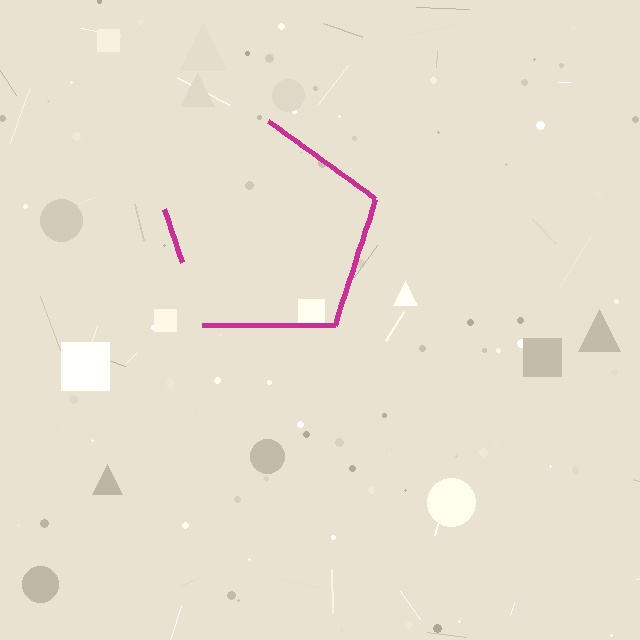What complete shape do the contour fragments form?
The contour fragments form a pentagon.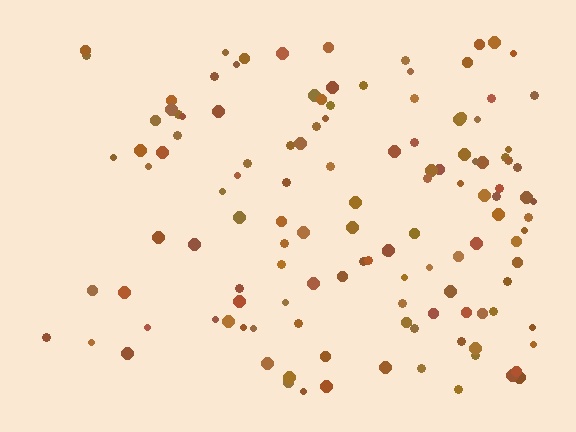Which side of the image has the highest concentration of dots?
The right.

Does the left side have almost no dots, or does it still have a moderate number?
Still a moderate number, just noticeably fewer than the right.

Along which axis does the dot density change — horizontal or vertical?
Horizontal.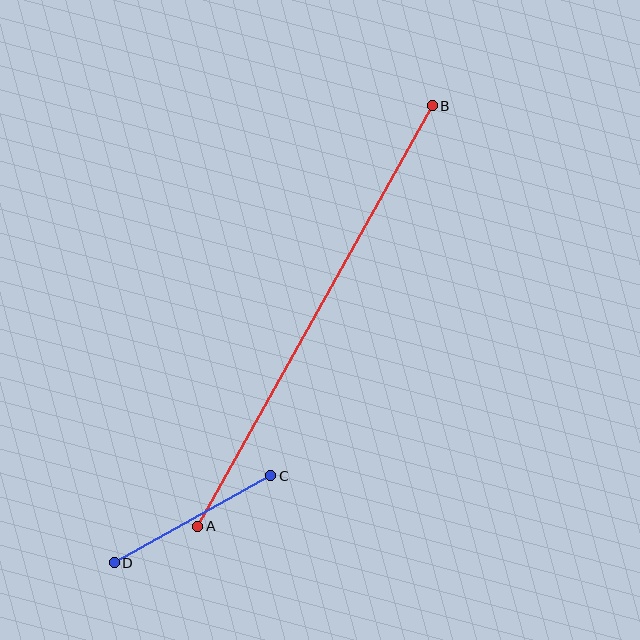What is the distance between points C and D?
The distance is approximately 179 pixels.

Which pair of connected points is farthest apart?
Points A and B are farthest apart.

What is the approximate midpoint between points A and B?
The midpoint is at approximately (315, 316) pixels.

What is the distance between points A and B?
The distance is approximately 481 pixels.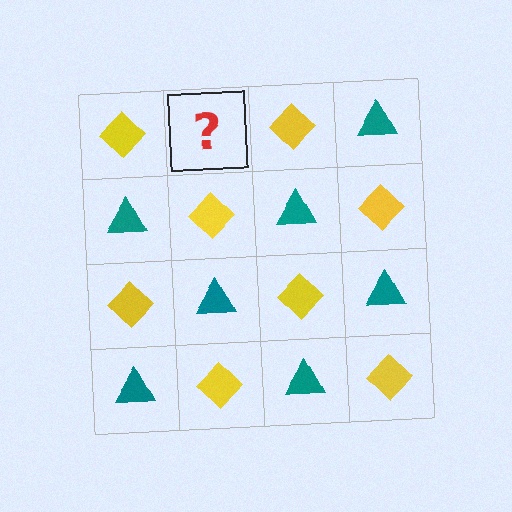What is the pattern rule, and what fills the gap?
The rule is that it alternates yellow diamond and teal triangle in a checkerboard pattern. The gap should be filled with a teal triangle.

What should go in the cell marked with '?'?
The missing cell should contain a teal triangle.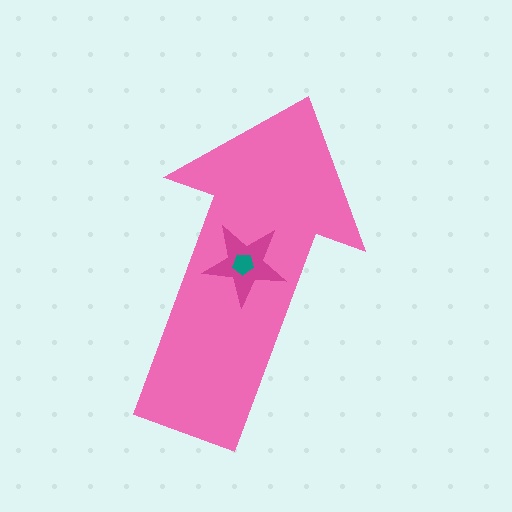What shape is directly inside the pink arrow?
The magenta star.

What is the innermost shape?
The teal pentagon.